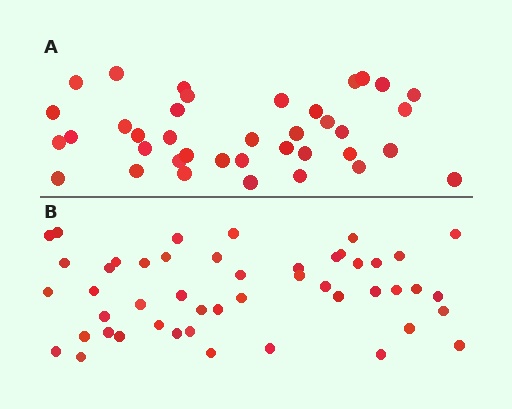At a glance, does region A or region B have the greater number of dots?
Region B (the bottom region) has more dots.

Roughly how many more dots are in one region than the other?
Region B has roughly 10 or so more dots than region A.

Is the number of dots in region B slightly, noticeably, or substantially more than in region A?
Region B has noticeably more, but not dramatically so. The ratio is roughly 1.3 to 1.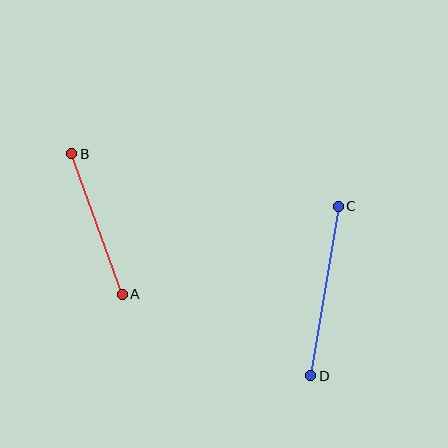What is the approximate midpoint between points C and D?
The midpoint is at approximately (324, 291) pixels.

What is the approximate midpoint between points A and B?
The midpoint is at approximately (97, 224) pixels.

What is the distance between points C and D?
The distance is approximately 172 pixels.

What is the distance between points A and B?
The distance is approximately 149 pixels.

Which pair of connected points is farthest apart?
Points C and D are farthest apart.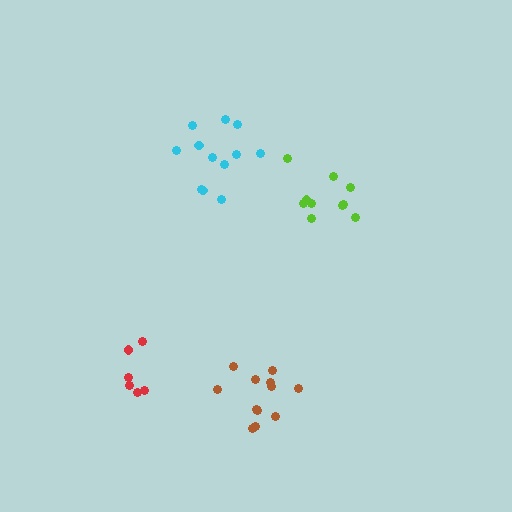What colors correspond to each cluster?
The clusters are colored: brown, lime, cyan, red.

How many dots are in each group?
Group 1: 12 dots, Group 2: 10 dots, Group 3: 12 dots, Group 4: 6 dots (40 total).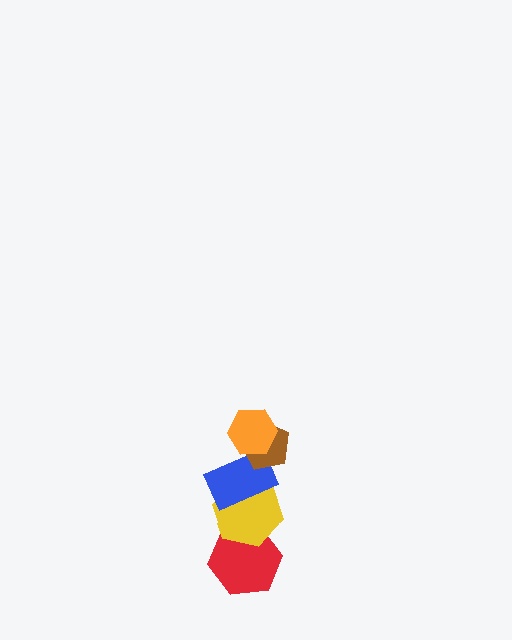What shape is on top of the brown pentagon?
The orange hexagon is on top of the brown pentagon.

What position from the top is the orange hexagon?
The orange hexagon is 1st from the top.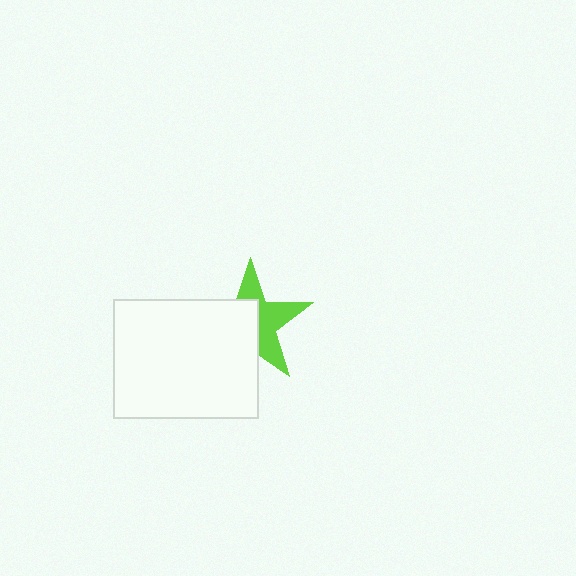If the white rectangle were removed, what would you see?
You would see the complete lime star.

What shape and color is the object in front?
The object in front is a white rectangle.